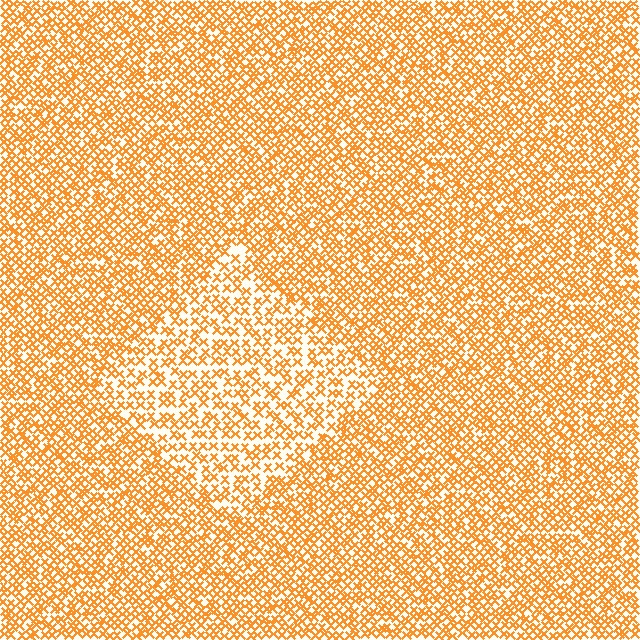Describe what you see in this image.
The image contains small orange elements arranged at two different densities. A diamond-shaped region is visible where the elements are less densely packed than the surrounding area.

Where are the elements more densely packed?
The elements are more densely packed outside the diamond boundary.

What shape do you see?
I see a diamond.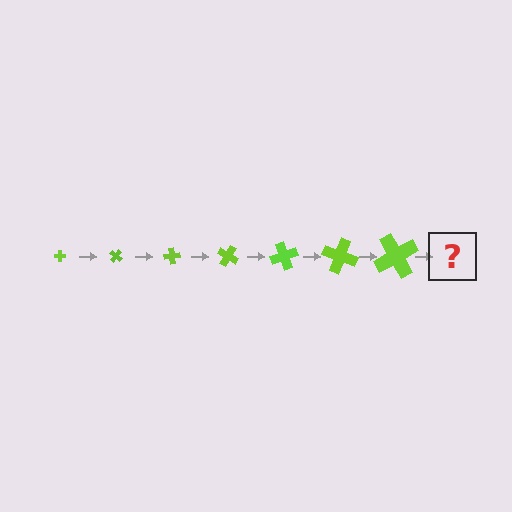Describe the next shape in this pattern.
It should be a cross, larger than the previous one and rotated 280 degrees from the start.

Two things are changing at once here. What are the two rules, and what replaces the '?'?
The two rules are that the cross grows larger each step and it rotates 40 degrees each step. The '?' should be a cross, larger than the previous one and rotated 280 degrees from the start.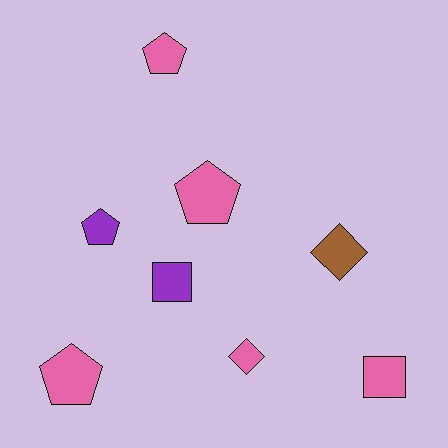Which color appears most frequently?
Pink, with 5 objects.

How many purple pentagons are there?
There is 1 purple pentagon.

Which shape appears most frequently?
Pentagon, with 4 objects.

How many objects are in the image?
There are 8 objects.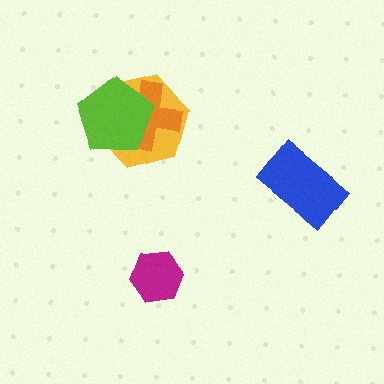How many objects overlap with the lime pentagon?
2 objects overlap with the lime pentagon.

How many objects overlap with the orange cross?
2 objects overlap with the orange cross.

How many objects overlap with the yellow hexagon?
2 objects overlap with the yellow hexagon.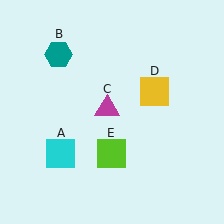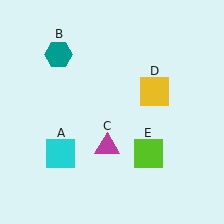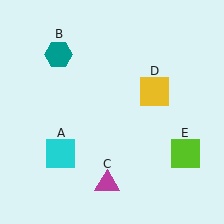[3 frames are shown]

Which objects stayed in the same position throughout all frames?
Cyan square (object A) and teal hexagon (object B) and yellow square (object D) remained stationary.